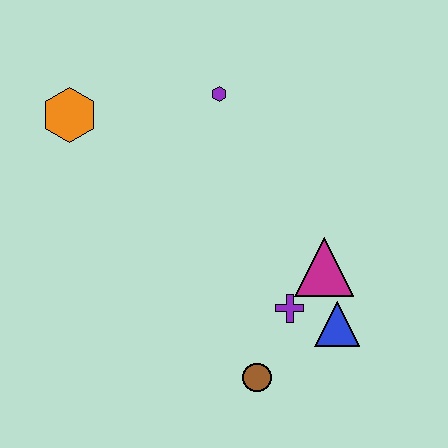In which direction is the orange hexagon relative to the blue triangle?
The orange hexagon is to the left of the blue triangle.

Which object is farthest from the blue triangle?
The orange hexagon is farthest from the blue triangle.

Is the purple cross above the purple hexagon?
No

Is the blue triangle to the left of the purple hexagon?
No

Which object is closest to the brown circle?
The purple cross is closest to the brown circle.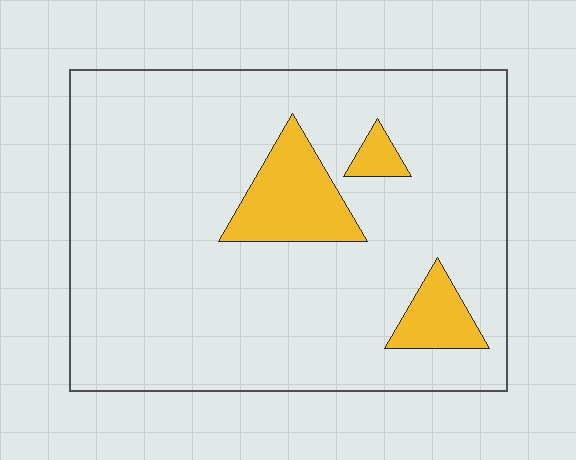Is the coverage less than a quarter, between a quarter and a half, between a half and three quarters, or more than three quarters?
Less than a quarter.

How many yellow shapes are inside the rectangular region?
3.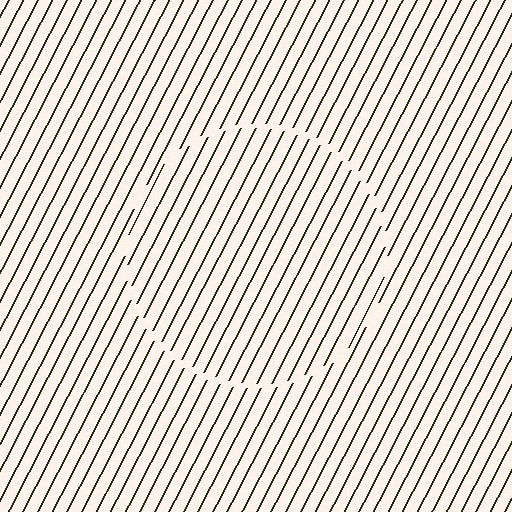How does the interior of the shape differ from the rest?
The interior of the shape contains the same grating, shifted by half a period — the contour is defined by the phase discontinuity where line-ends from the inner and outer gratings abut.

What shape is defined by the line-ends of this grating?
An illusory circle. The interior of the shape contains the same grating, shifted by half a period — the contour is defined by the phase discontinuity where line-ends from the inner and outer gratings abut.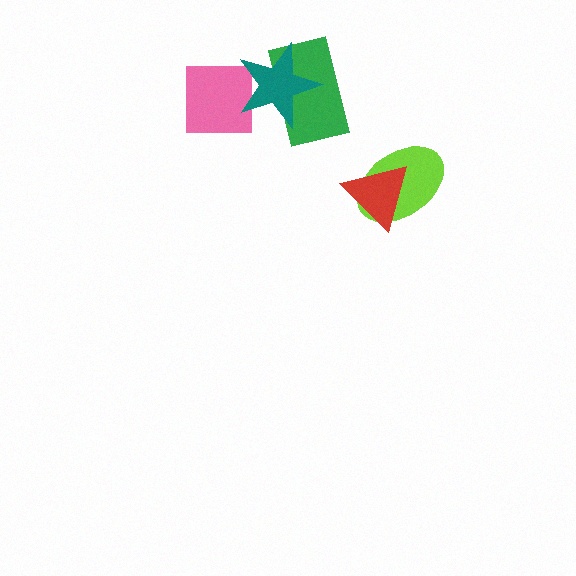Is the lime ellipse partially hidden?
Yes, it is partially covered by another shape.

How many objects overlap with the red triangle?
1 object overlaps with the red triangle.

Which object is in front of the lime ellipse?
The red triangle is in front of the lime ellipse.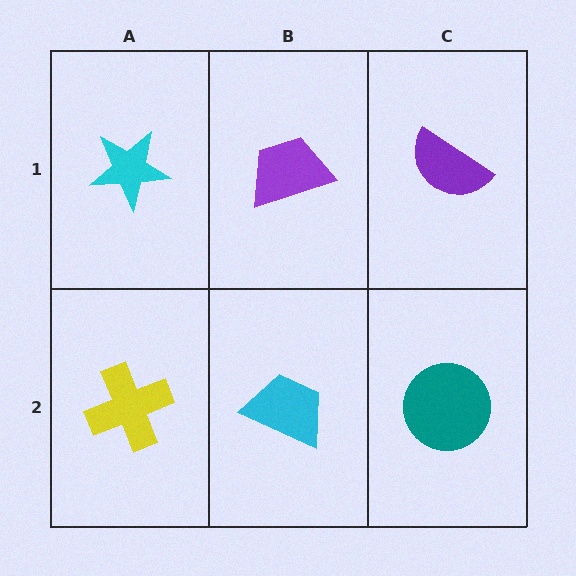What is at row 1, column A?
A cyan star.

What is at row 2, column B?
A cyan trapezoid.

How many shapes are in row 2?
3 shapes.